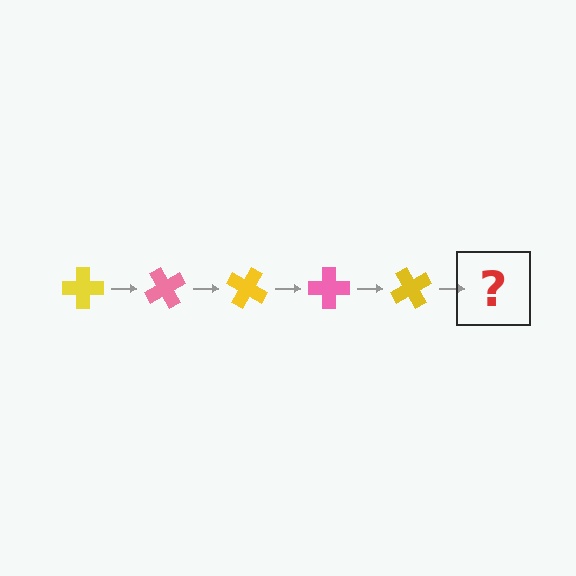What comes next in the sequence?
The next element should be a pink cross, rotated 300 degrees from the start.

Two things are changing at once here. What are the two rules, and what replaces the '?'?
The two rules are that it rotates 60 degrees each step and the color cycles through yellow and pink. The '?' should be a pink cross, rotated 300 degrees from the start.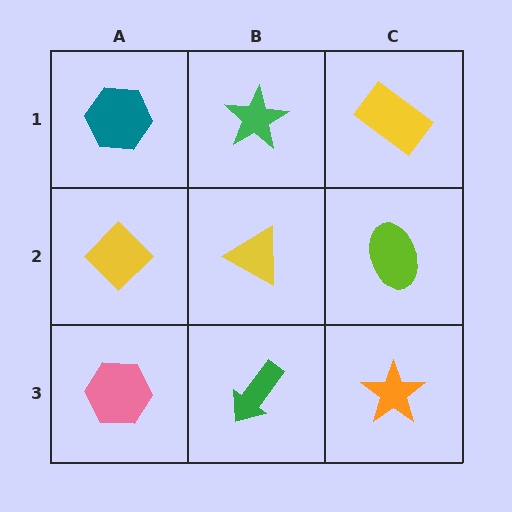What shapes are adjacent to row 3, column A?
A yellow diamond (row 2, column A), a green arrow (row 3, column B).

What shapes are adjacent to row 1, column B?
A yellow triangle (row 2, column B), a teal hexagon (row 1, column A), a yellow rectangle (row 1, column C).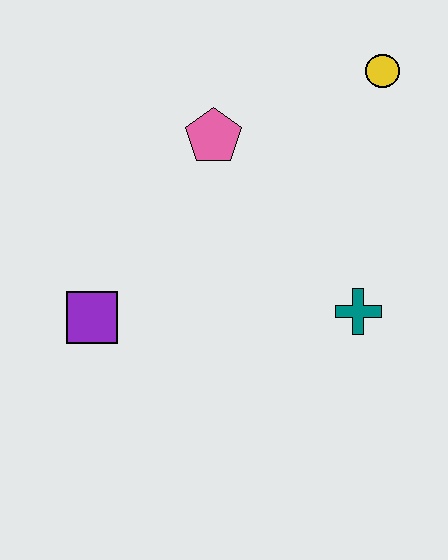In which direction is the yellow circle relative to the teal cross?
The yellow circle is above the teal cross.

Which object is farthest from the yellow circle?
The purple square is farthest from the yellow circle.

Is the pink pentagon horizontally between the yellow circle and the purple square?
Yes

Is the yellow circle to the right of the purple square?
Yes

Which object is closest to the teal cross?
The pink pentagon is closest to the teal cross.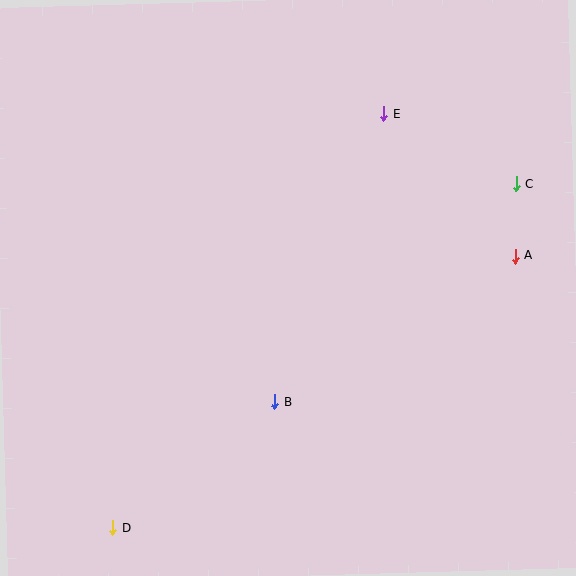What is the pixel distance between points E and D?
The distance between E and D is 495 pixels.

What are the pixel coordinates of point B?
Point B is at (275, 402).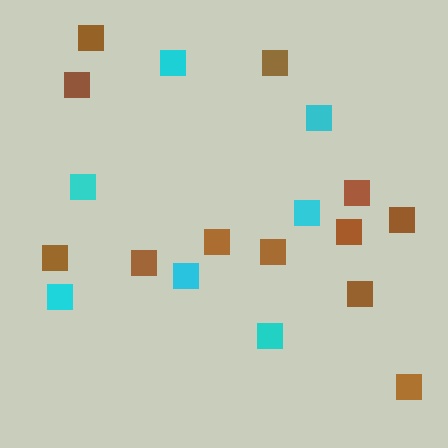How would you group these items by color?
There are 2 groups: one group of brown squares (12) and one group of cyan squares (7).